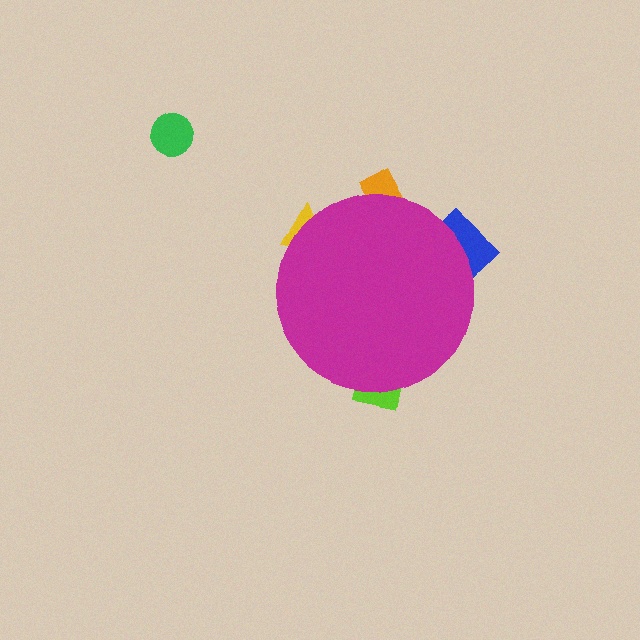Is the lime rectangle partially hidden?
Yes, the lime rectangle is partially hidden behind the magenta circle.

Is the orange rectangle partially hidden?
Yes, the orange rectangle is partially hidden behind the magenta circle.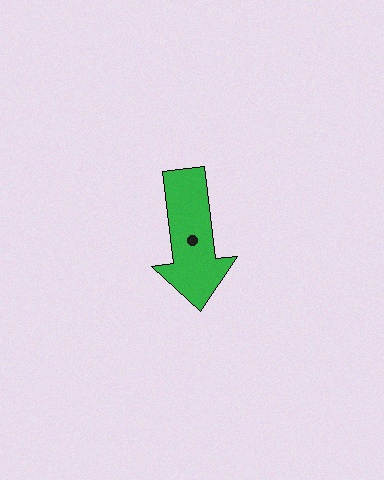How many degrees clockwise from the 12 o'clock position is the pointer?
Approximately 173 degrees.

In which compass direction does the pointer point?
South.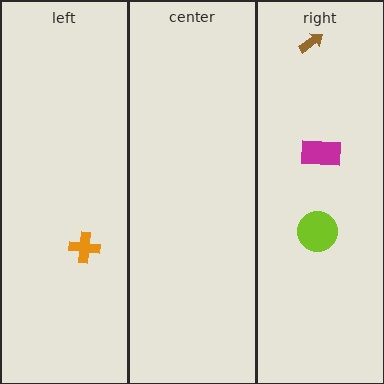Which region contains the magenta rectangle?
The right region.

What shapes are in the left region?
The orange cross.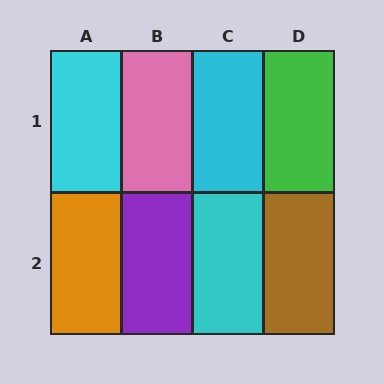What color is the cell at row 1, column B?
Pink.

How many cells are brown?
1 cell is brown.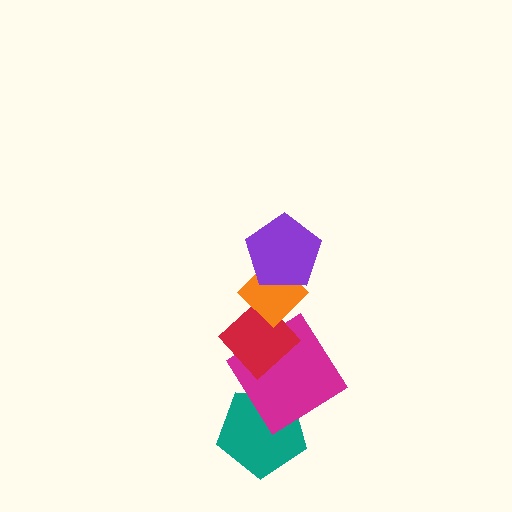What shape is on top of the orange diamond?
The purple pentagon is on top of the orange diamond.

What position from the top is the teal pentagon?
The teal pentagon is 5th from the top.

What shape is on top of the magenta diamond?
The red diamond is on top of the magenta diamond.